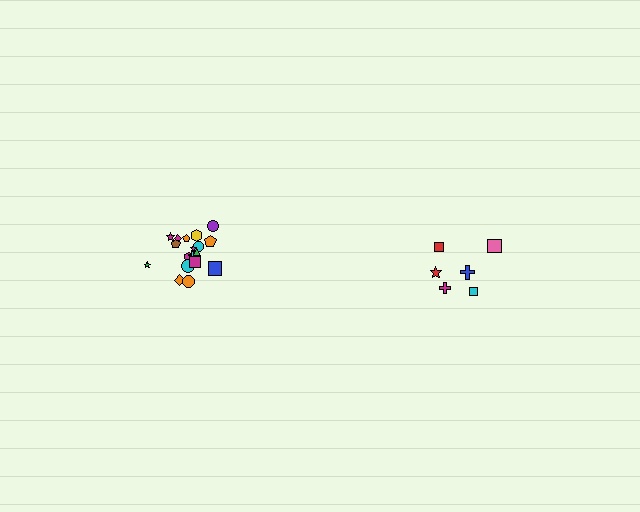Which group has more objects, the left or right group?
The left group.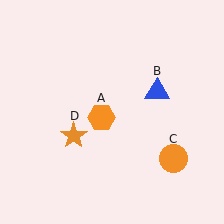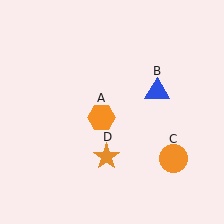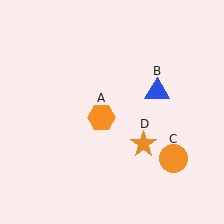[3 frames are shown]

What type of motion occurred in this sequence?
The orange star (object D) rotated counterclockwise around the center of the scene.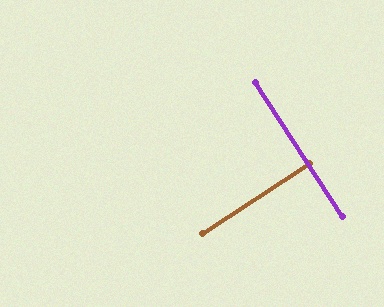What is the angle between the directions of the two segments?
Approximately 90 degrees.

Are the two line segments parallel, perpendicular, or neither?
Perpendicular — they meet at approximately 90°.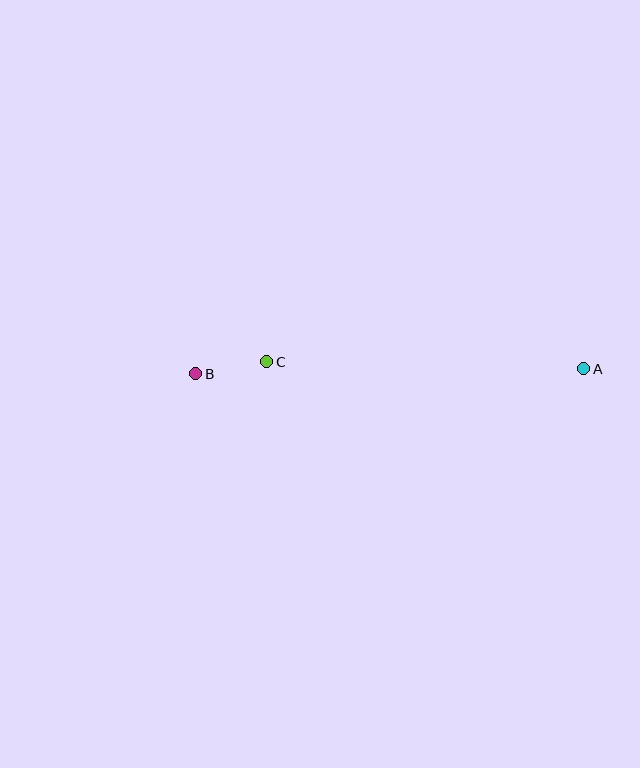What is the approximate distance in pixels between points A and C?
The distance between A and C is approximately 317 pixels.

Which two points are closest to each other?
Points B and C are closest to each other.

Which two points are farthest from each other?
Points A and B are farthest from each other.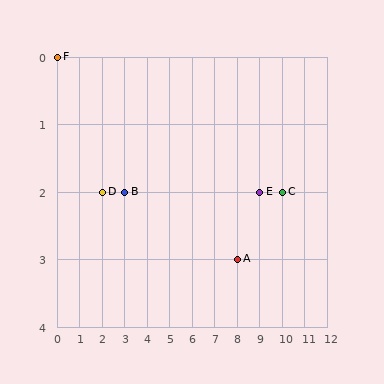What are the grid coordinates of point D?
Point D is at grid coordinates (2, 2).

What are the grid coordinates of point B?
Point B is at grid coordinates (3, 2).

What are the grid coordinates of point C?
Point C is at grid coordinates (10, 2).